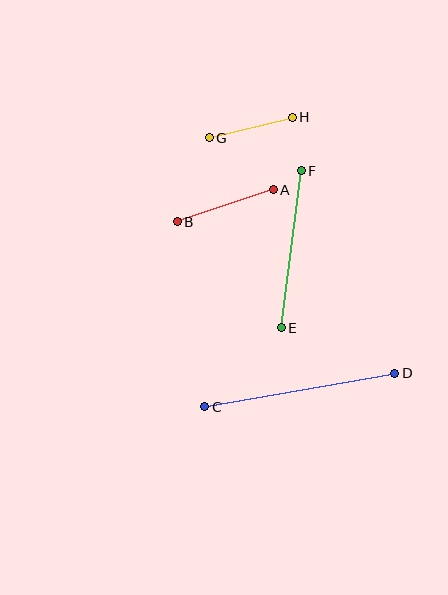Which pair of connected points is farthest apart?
Points C and D are farthest apart.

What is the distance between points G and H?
The distance is approximately 86 pixels.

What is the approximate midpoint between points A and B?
The midpoint is at approximately (225, 206) pixels.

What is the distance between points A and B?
The distance is approximately 101 pixels.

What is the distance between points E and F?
The distance is approximately 159 pixels.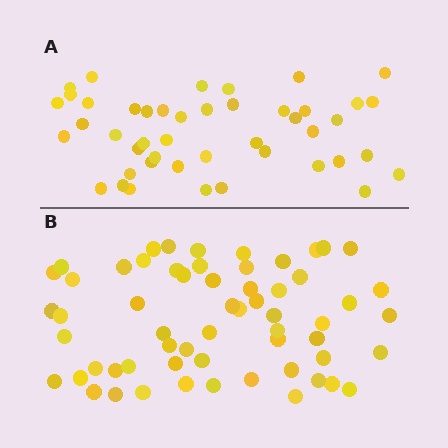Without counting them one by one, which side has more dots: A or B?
Region B (the bottom region) has more dots.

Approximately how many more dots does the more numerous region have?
Region B has approximately 15 more dots than region A.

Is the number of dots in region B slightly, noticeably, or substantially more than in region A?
Region B has noticeably more, but not dramatically so. The ratio is roughly 1.3 to 1.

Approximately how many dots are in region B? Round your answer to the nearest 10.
About 60 dots.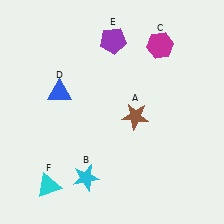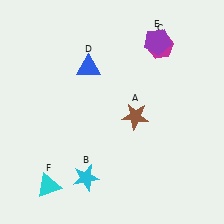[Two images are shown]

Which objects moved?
The objects that moved are: the blue triangle (D), the purple pentagon (E).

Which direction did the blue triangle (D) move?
The blue triangle (D) moved right.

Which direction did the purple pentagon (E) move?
The purple pentagon (E) moved right.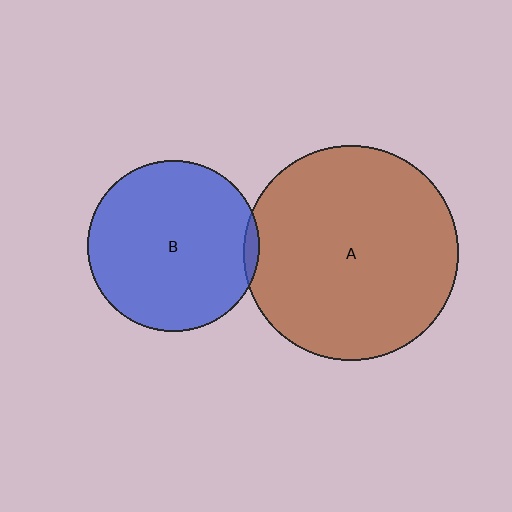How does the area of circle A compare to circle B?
Approximately 1.6 times.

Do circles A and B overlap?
Yes.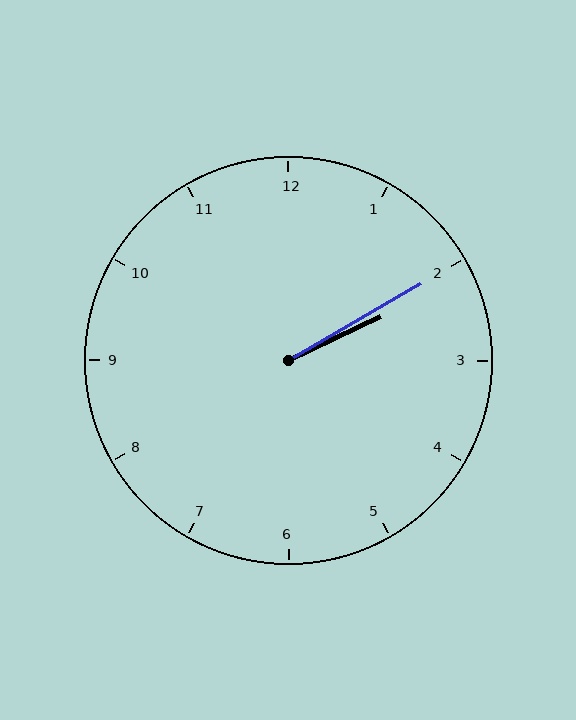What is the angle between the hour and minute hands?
Approximately 5 degrees.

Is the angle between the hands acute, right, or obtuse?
It is acute.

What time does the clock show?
2:10.